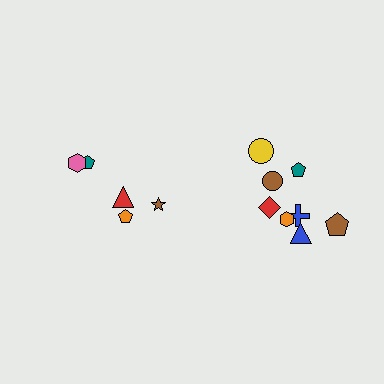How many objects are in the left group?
There are 5 objects.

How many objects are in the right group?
There are 8 objects.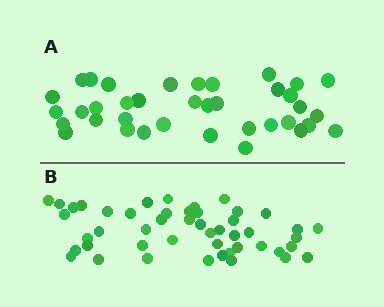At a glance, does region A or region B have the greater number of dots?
Region B (the bottom region) has more dots.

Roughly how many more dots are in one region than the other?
Region B has roughly 12 or so more dots than region A.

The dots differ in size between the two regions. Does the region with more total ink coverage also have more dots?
No. Region A has more total ink coverage because its dots are larger, but region B actually contains more individual dots. Total area can be misleading — the number of items is what matters here.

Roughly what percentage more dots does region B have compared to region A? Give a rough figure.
About 30% more.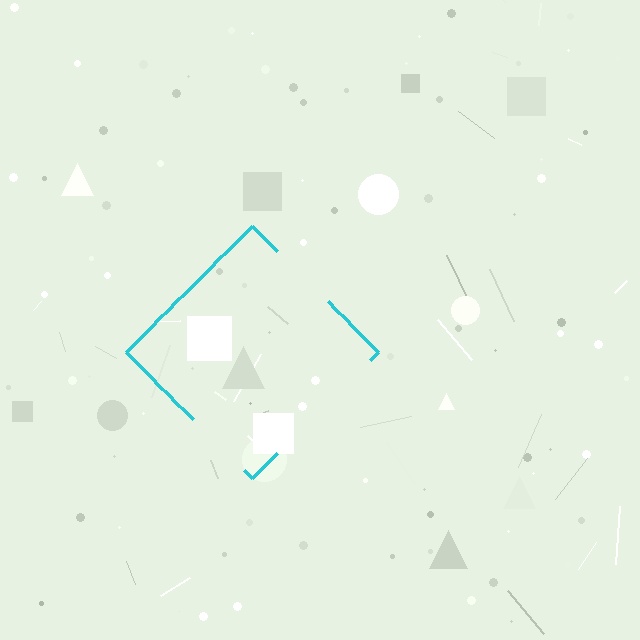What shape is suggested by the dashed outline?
The dashed outline suggests a diamond.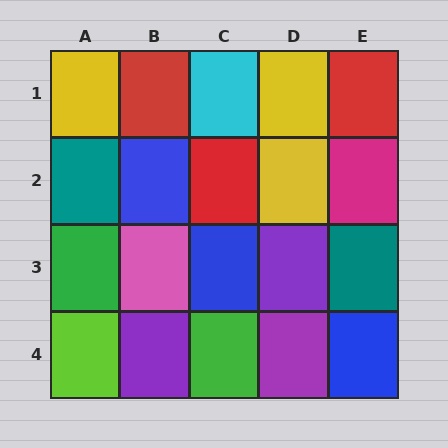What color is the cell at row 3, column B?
Pink.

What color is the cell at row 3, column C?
Blue.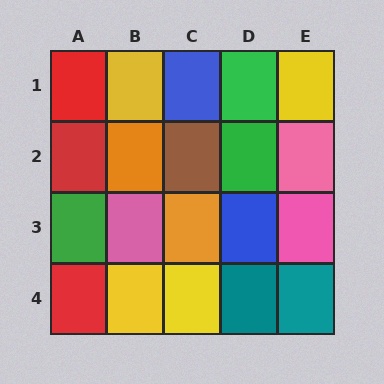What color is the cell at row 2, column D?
Green.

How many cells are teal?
2 cells are teal.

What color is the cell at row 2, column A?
Red.